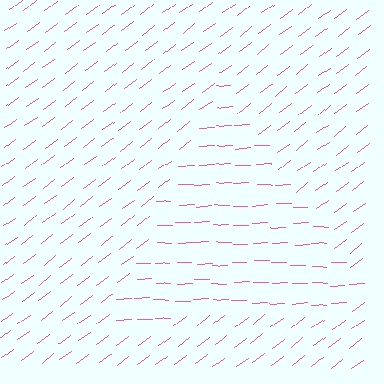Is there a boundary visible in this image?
Yes, there is a texture boundary formed by a change in line orientation.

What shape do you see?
I see a triangle.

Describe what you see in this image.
The image is filled with small pink line segments. A triangle region in the image has lines oriented differently from the surrounding lines, creating a visible texture boundary.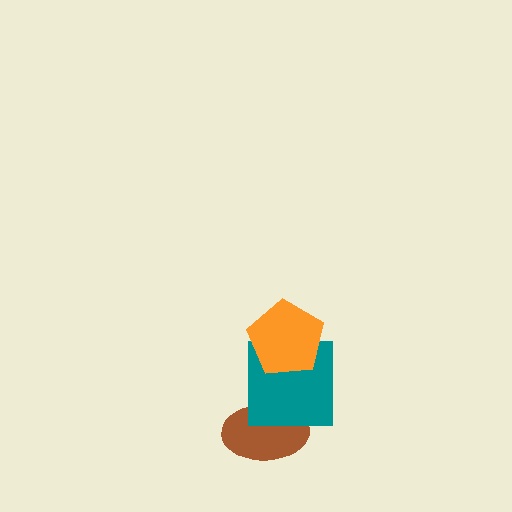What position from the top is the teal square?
The teal square is 2nd from the top.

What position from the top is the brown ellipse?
The brown ellipse is 3rd from the top.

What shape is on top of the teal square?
The orange pentagon is on top of the teal square.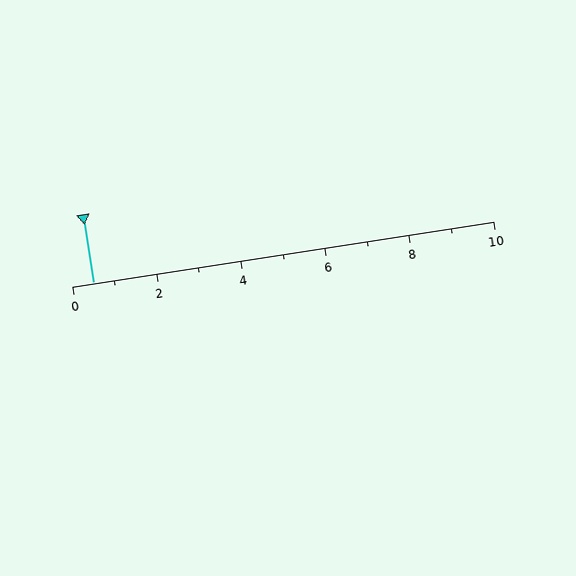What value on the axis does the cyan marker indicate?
The marker indicates approximately 0.5.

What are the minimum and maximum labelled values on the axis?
The axis runs from 0 to 10.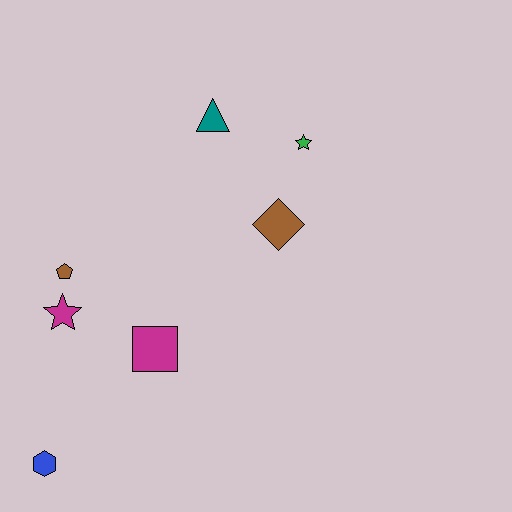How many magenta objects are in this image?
There are 2 magenta objects.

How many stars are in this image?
There are 2 stars.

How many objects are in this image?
There are 7 objects.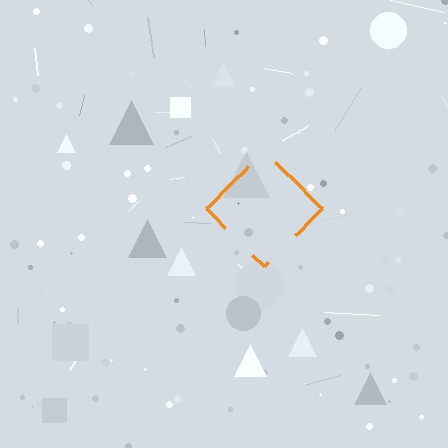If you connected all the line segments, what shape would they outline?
They would outline a diamond.